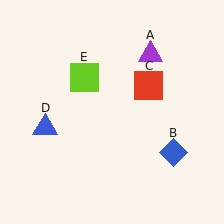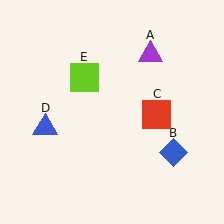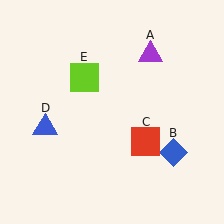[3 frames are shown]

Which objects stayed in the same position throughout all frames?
Purple triangle (object A) and blue diamond (object B) and blue triangle (object D) and lime square (object E) remained stationary.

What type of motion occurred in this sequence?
The red square (object C) rotated clockwise around the center of the scene.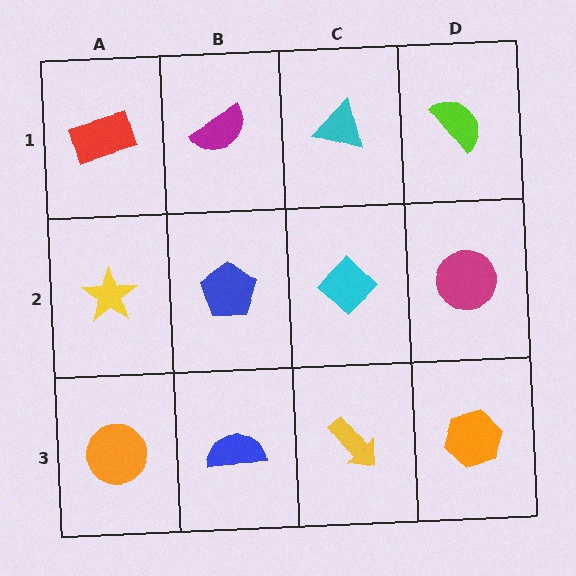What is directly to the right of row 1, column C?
A lime semicircle.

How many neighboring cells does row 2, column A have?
3.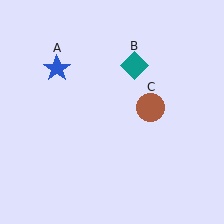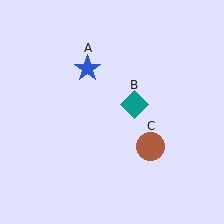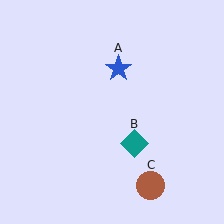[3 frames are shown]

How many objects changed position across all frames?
3 objects changed position: blue star (object A), teal diamond (object B), brown circle (object C).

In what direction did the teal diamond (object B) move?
The teal diamond (object B) moved down.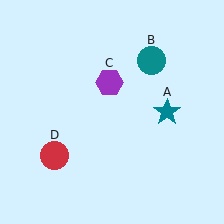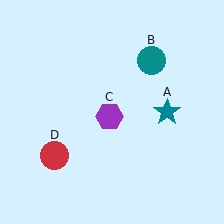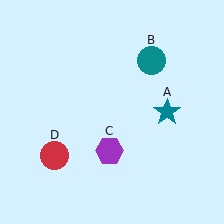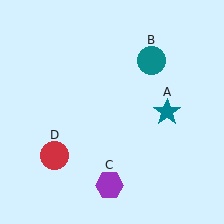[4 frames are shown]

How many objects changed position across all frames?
1 object changed position: purple hexagon (object C).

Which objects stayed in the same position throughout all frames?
Teal star (object A) and teal circle (object B) and red circle (object D) remained stationary.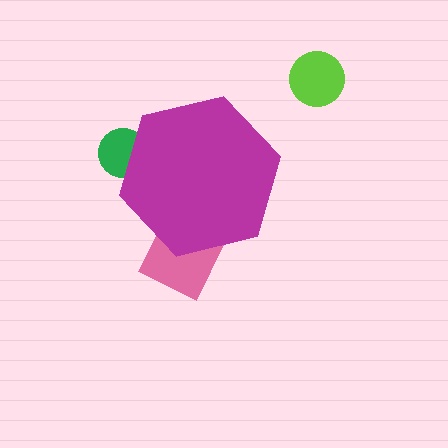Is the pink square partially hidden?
Yes, the pink square is partially hidden behind the magenta hexagon.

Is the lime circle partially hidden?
No, the lime circle is fully visible.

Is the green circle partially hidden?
Yes, the green circle is partially hidden behind the magenta hexagon.